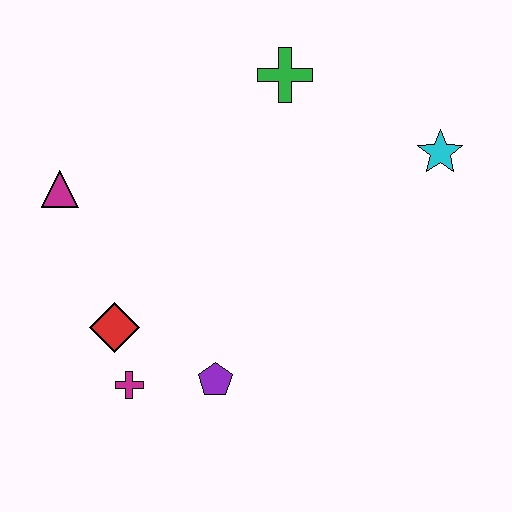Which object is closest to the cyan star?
The green cross is closest to the cyan star.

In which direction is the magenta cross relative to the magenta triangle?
The magenta cross is below the magenta triangle.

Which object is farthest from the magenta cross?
The cyan star is farthest from the magenta cross.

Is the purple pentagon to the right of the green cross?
No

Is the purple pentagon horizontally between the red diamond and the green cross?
Yes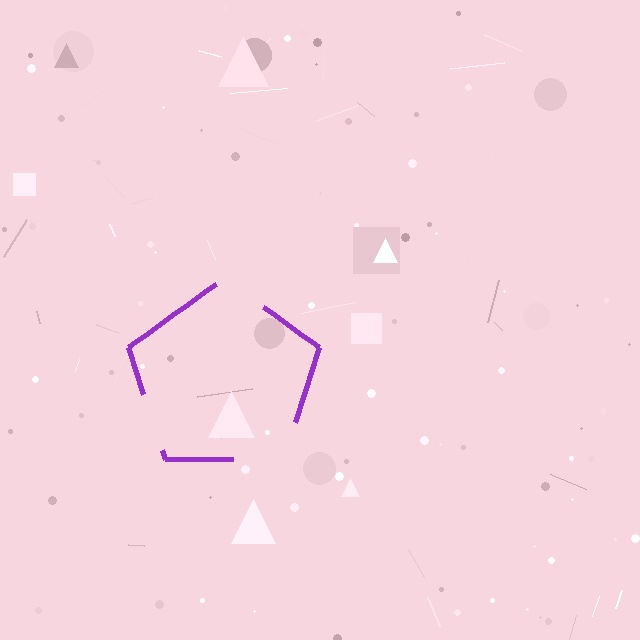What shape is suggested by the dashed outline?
The dashed outline suggests a pentagon.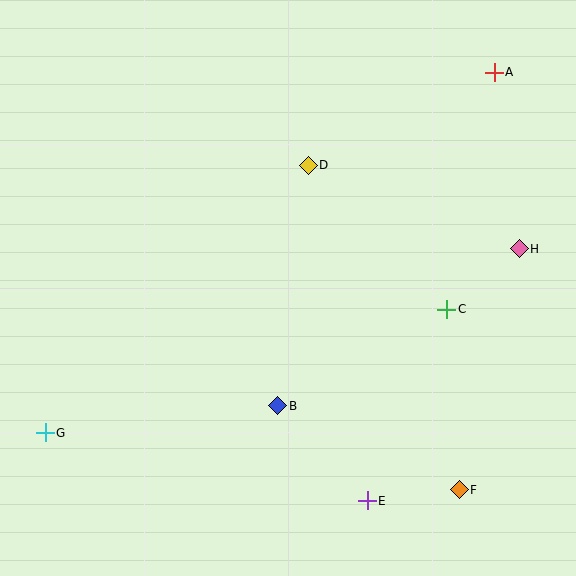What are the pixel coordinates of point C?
Point C is at (447, 309).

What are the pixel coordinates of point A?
Point A is at (494, 72).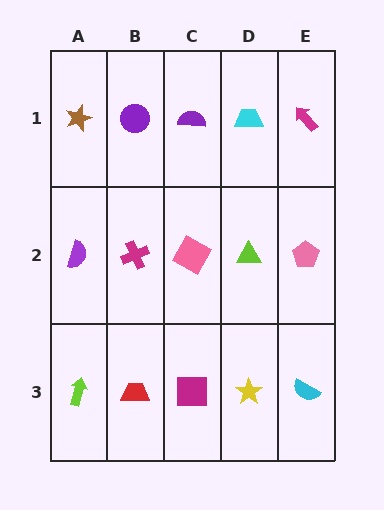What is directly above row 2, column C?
A purple semicircle.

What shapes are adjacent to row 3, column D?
A lime triangle (row 2, column D), a magenta square (row 3, column C), a cyan semicircle (row 3, column E).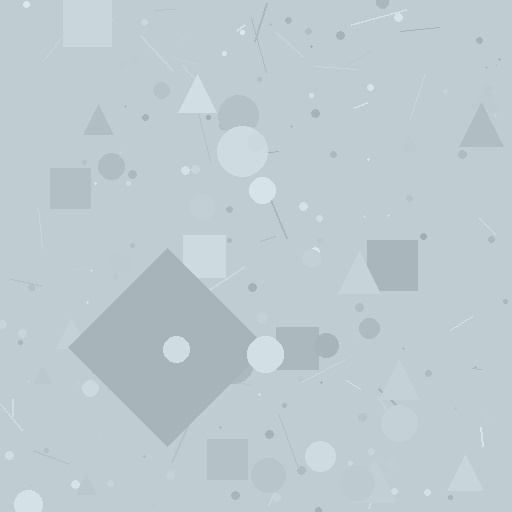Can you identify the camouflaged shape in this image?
The camouflaged shape is a diamond.